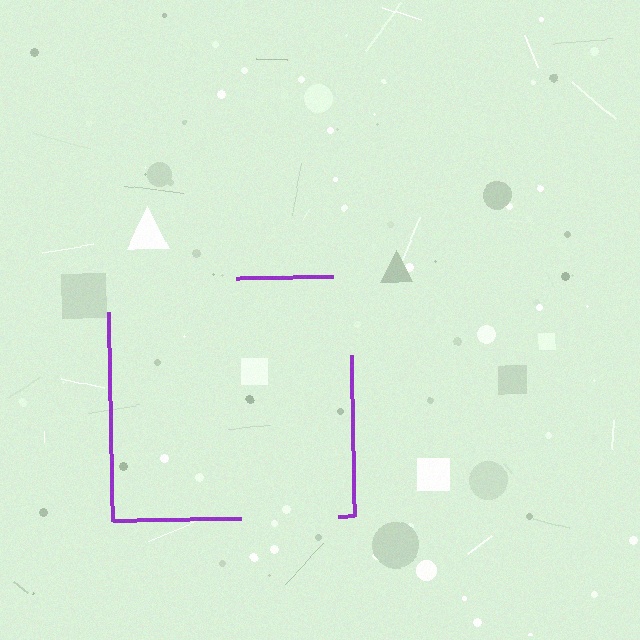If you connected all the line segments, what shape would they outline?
They would outline a square.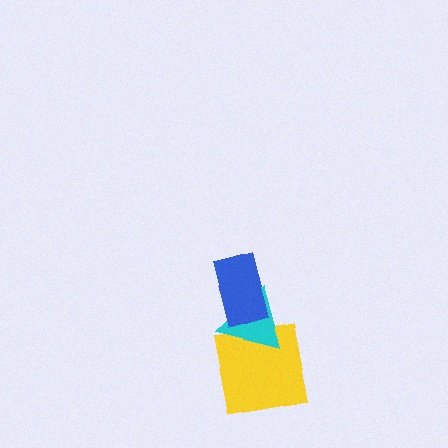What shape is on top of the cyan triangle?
The blue rectangle is on top of the cyan triangle.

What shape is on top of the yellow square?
The cyan triangle is on top of the yellow square.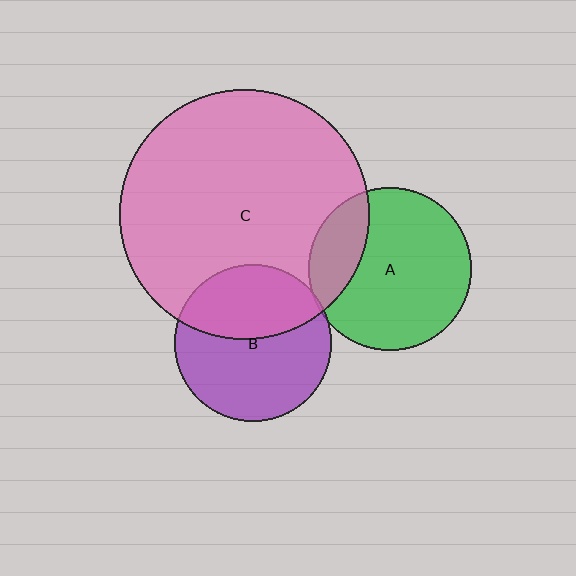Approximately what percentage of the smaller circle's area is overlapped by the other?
Approximately 40%.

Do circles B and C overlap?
Yes.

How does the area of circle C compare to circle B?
Approximately 2.5 times.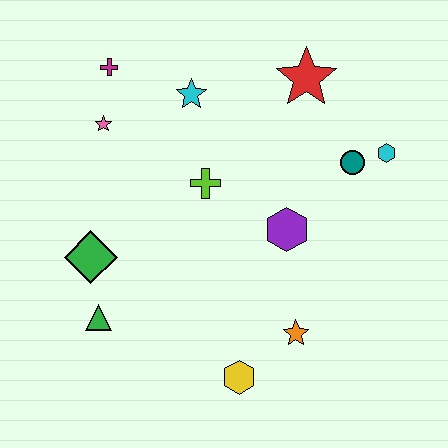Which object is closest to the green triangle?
The green diamond is closest to the green triangle.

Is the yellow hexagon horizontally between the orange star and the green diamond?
Yes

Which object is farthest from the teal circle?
The green triangle is farthest from the teal circle.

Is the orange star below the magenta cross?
Yes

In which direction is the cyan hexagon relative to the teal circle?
The cyan hexagon is to the right of the teal circle.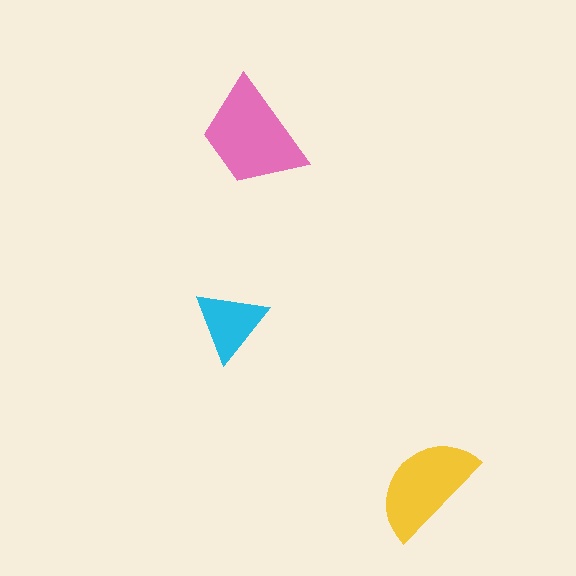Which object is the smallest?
The cyan triangle.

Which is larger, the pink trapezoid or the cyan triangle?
The pink trapezoid.